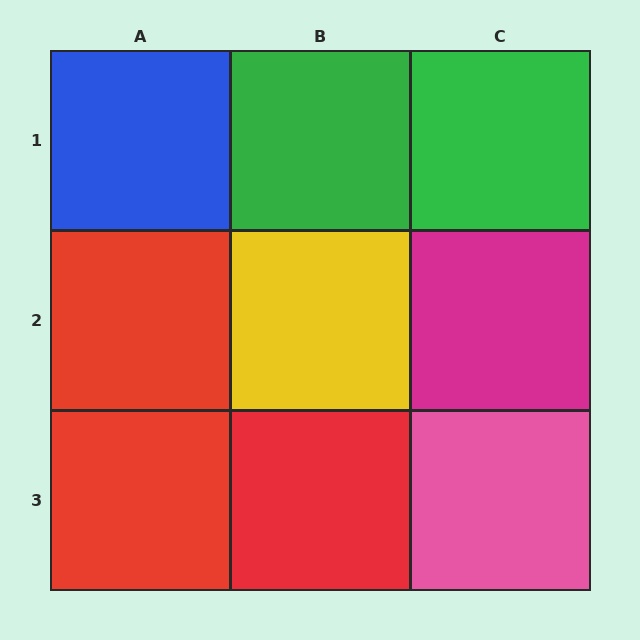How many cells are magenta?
1 cell is magenta.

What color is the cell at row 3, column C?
Pink.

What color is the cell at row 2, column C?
Magenta.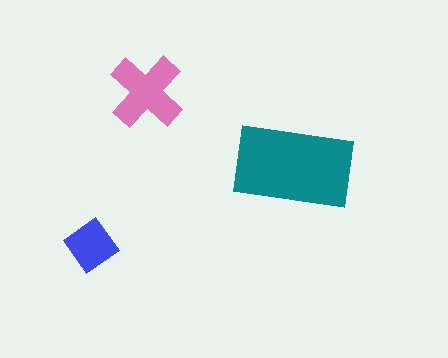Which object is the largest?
The teal rectangle.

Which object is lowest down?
The blue diamond is bottommost.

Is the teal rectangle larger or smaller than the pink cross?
Larger.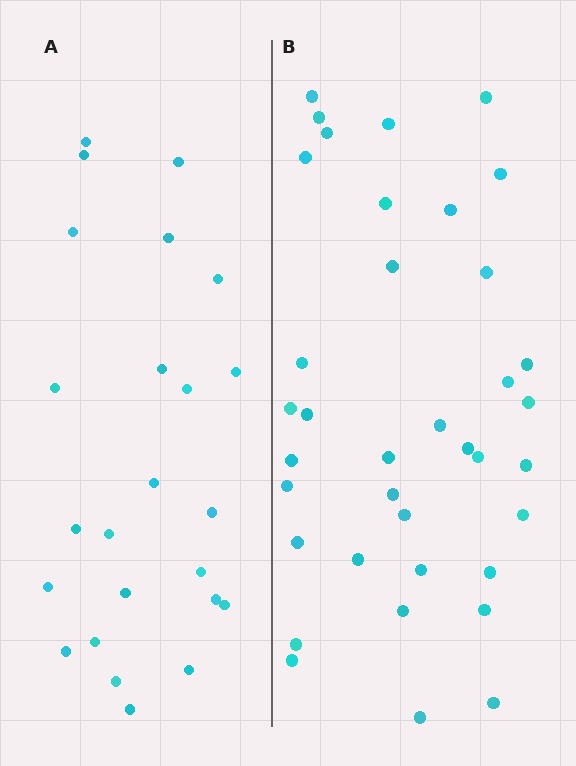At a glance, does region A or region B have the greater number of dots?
Region B (the right region) has more dots.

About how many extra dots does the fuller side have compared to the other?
Region B has approximately 15 more dots than region A.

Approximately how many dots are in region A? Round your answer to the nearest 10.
About 20 dots. (The exact count is 24, which rounds to 20.)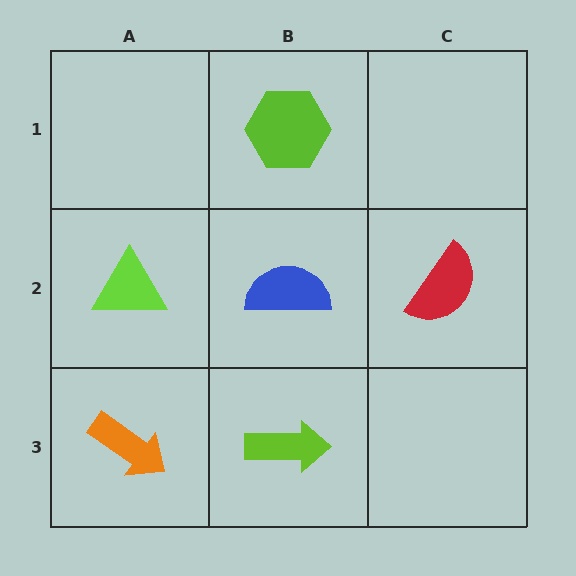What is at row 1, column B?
A lime hexagon.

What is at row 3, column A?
An orange arrow.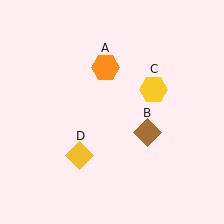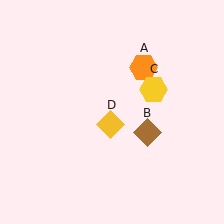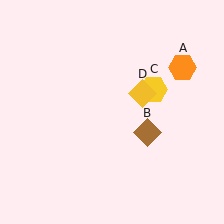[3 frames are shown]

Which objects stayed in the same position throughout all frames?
Brown diamond (object B) and yellow hexagon (object C) remained stationary.